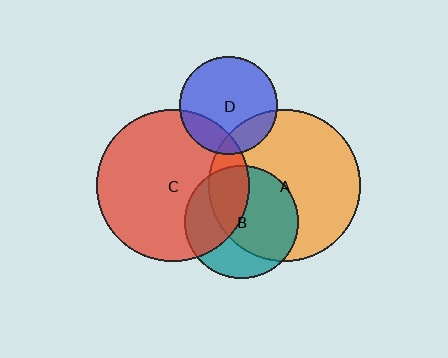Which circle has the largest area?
Circle C (red).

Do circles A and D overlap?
Yes.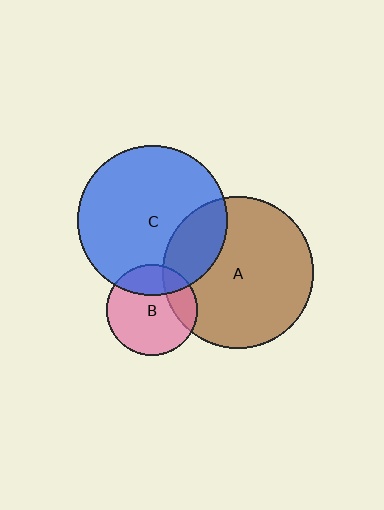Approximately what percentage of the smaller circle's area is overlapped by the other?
Approximately 25%.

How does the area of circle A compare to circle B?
Approximately 2.8 times.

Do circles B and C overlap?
Yes.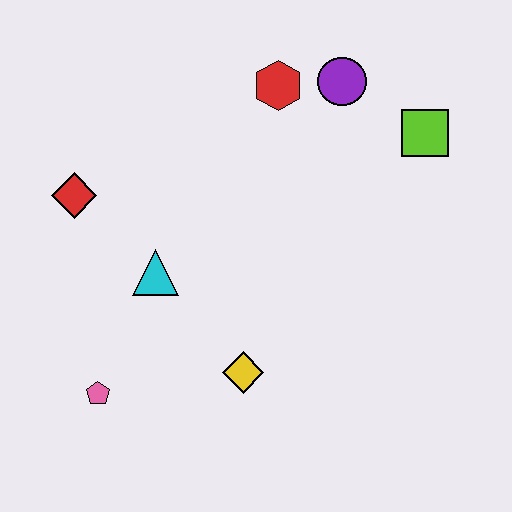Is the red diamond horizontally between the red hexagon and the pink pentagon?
No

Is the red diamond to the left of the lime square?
Yes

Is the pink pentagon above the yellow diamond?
No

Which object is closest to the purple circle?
The red hexagon is closest to the purple circle.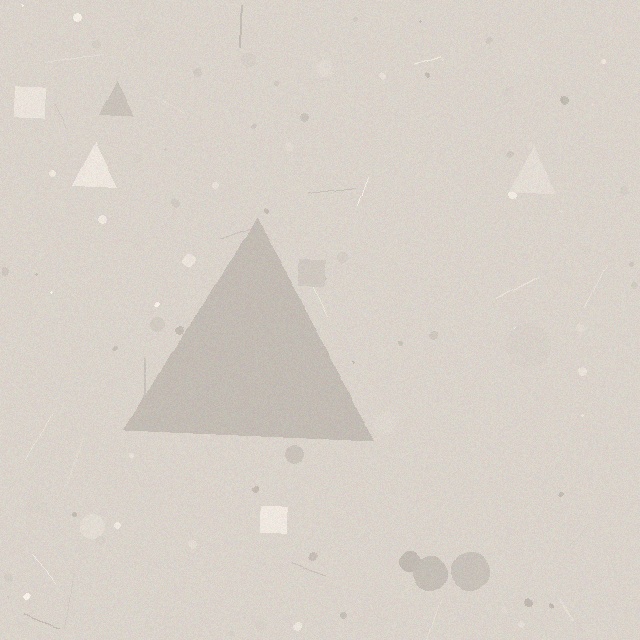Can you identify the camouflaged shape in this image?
The camouflaged shape is a triangle.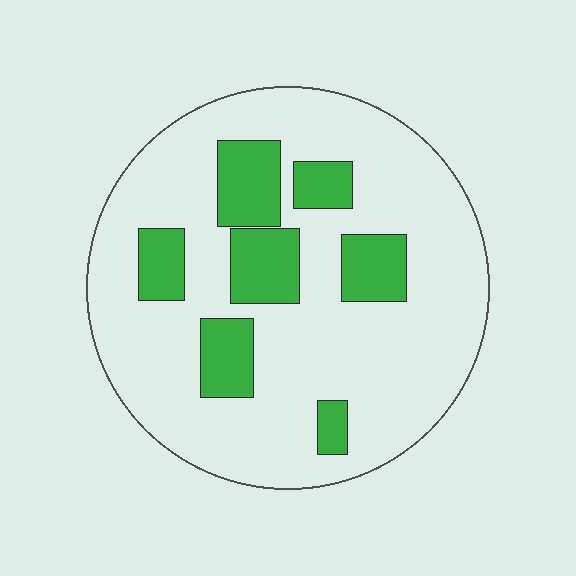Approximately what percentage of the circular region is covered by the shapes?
Approximately 20%.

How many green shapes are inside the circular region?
7.